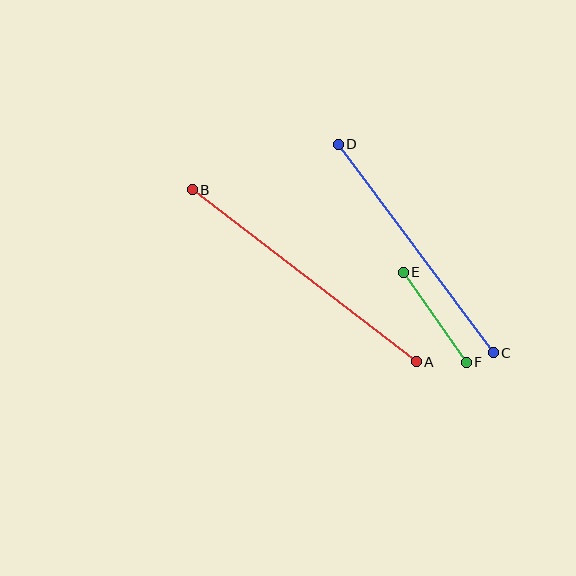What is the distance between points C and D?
The distance is approximately 260 pixels.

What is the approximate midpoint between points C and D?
The midpoint is at approximately (416, 249) pixels.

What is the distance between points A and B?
The distance is approximately 282 pixels.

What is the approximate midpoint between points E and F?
The midpoint is at approximately (435, 317) pixels.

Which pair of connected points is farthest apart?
Points A and B are farthest apart.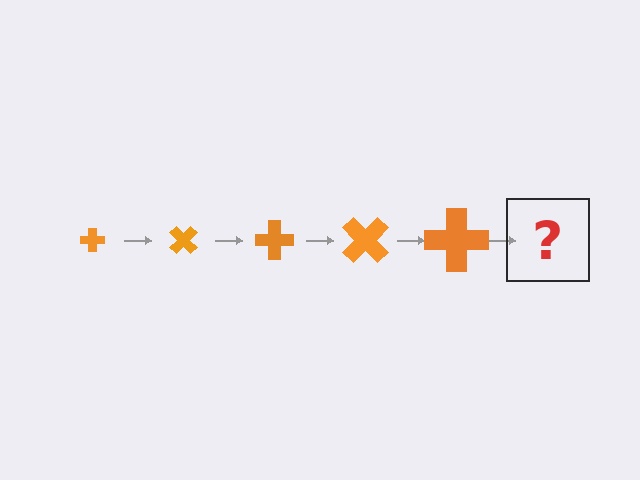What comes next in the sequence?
The next element should be a cross, larger than the previous one and rotated 225 degrees from the start.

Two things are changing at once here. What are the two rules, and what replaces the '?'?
The two rules are that the cross grows larger each step and it rotates 45 degrees each step. The '?' should be a cross, larger than the previous one and rotated 225 degrees from the start.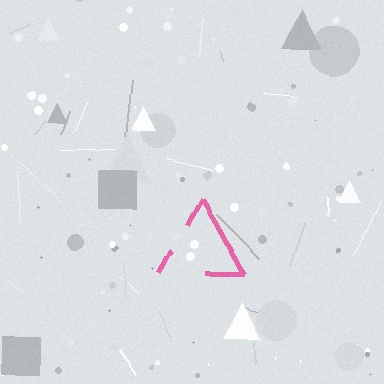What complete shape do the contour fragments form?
The contour fragments form a triangle.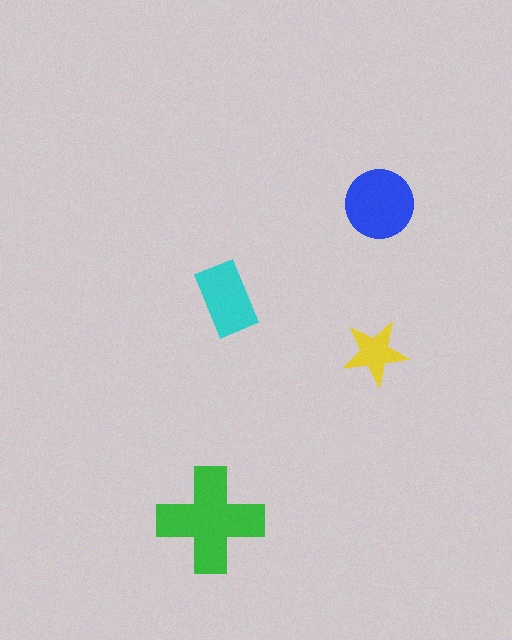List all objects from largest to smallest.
The green cross, the blue circle, the cyan rectangle, the yellow star.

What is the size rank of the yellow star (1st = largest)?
4th.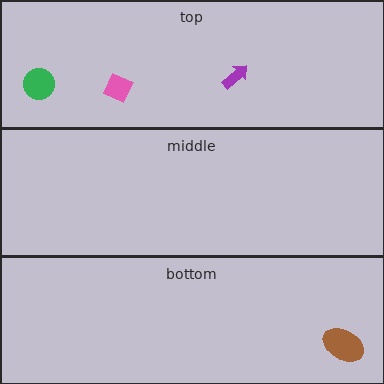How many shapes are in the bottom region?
1.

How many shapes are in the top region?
3.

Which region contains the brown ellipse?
The bottom region.